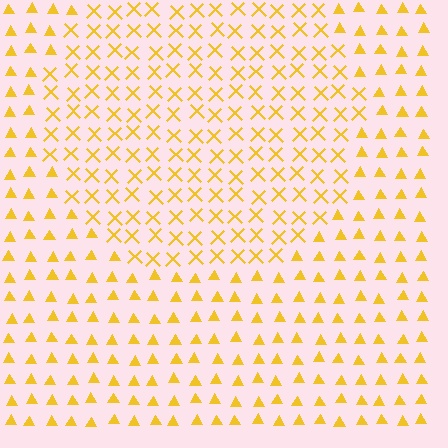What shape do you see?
I see a circle.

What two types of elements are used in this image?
The image uses X marks inside the circle region and triangles outside it.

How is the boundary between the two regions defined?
The boundary is defined by a change in element shape: X marks inside vs. triangles outside. All elements share the same color and spacing.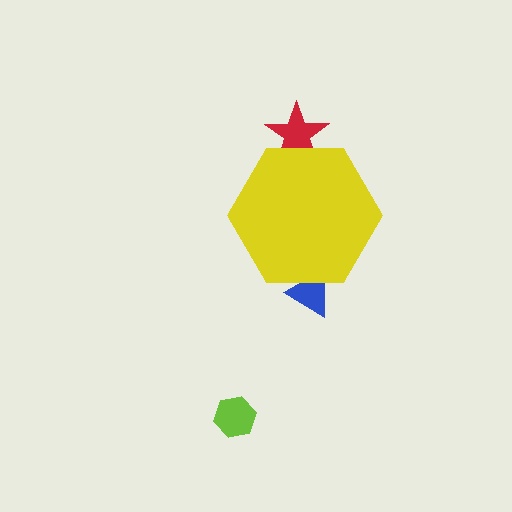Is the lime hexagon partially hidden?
No, the lime hexagon is fully visible.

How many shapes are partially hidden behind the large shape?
2 shapes are partially hidden.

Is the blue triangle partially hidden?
Yes, the blue triangle is partially hidden behind the yellow hexagon.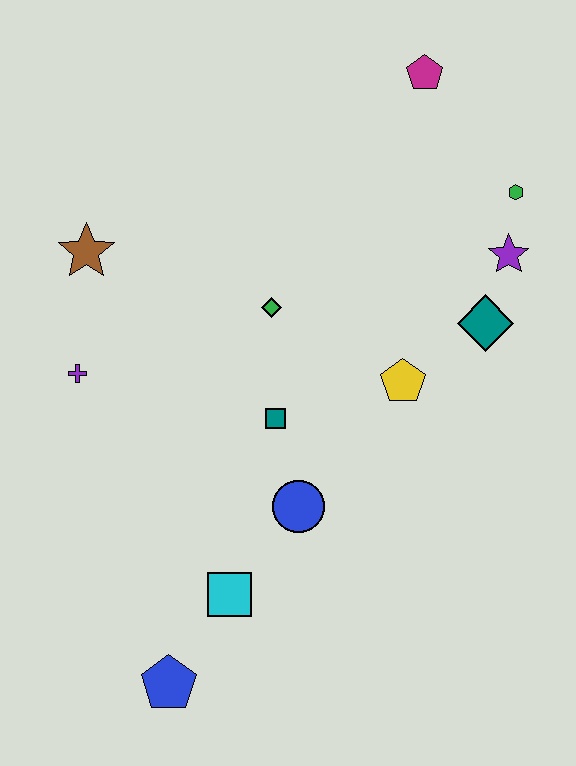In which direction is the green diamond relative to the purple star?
The green diamond is to the left of the purple star.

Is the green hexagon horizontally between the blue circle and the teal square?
No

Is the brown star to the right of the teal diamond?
No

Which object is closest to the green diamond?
The teal square is closest to the green diamond.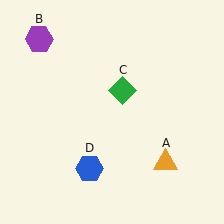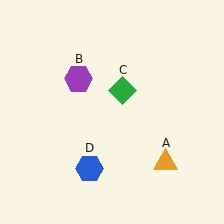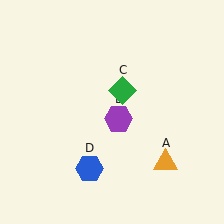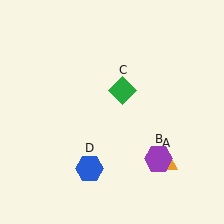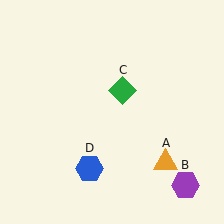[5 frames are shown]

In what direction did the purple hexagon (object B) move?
The purple hexagon (object B) moved down and to the right.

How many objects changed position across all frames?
1 object changed position: purple hexagon (object B).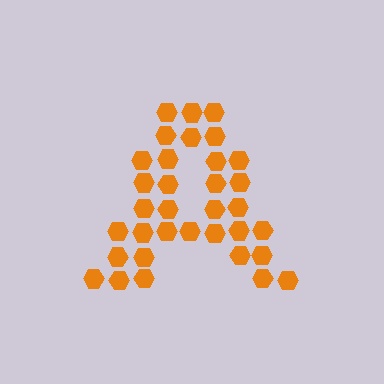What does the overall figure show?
The overall figure shows the letter A.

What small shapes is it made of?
It is made of small hexagons.